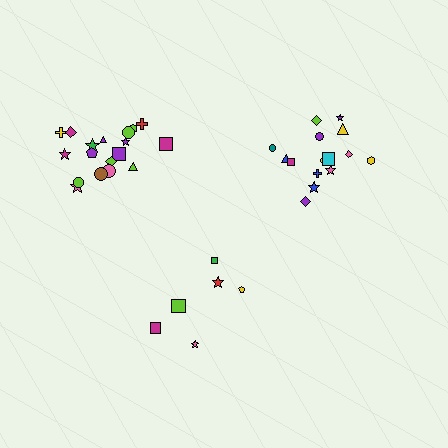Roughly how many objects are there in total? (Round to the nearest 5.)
Roughly 40 objects in total.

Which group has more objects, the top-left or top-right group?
The top-left group.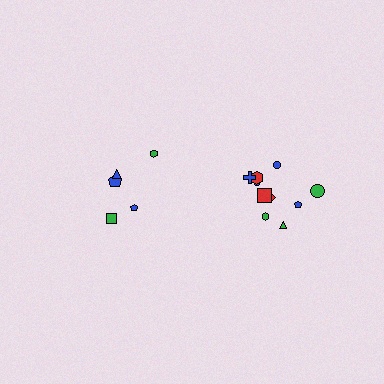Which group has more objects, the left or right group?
The right group.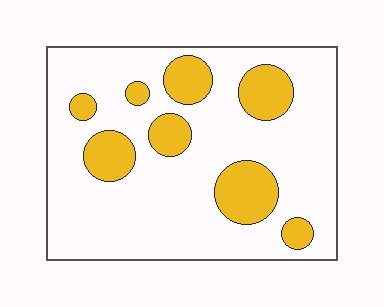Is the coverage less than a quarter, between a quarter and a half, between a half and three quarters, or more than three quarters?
Less than a quarter.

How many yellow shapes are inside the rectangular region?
8.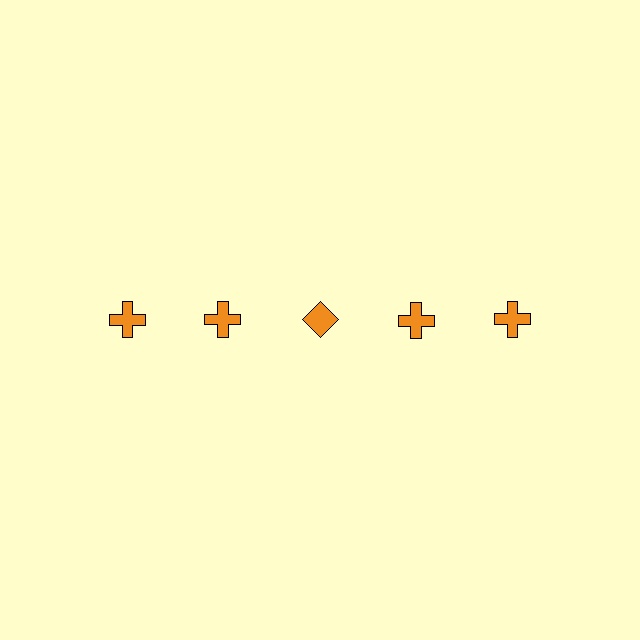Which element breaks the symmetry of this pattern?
The orange diamond in the top row, center column breaks the symmetry. All other shapes are orange crosses.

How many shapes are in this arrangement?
There are 5 shapes arranged in a grid pattern.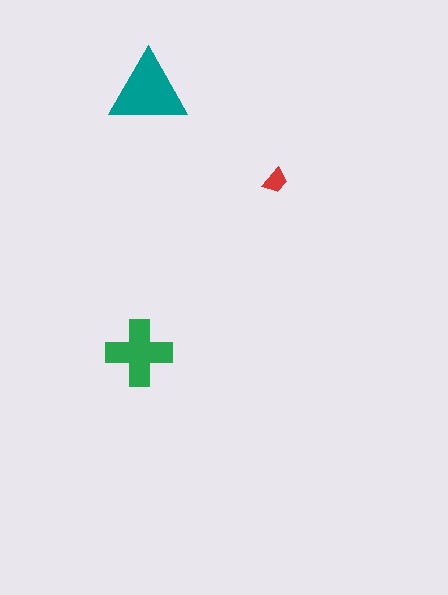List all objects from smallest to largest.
The red trapezoid, the green cross, the teal triangle.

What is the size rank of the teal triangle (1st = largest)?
1st.